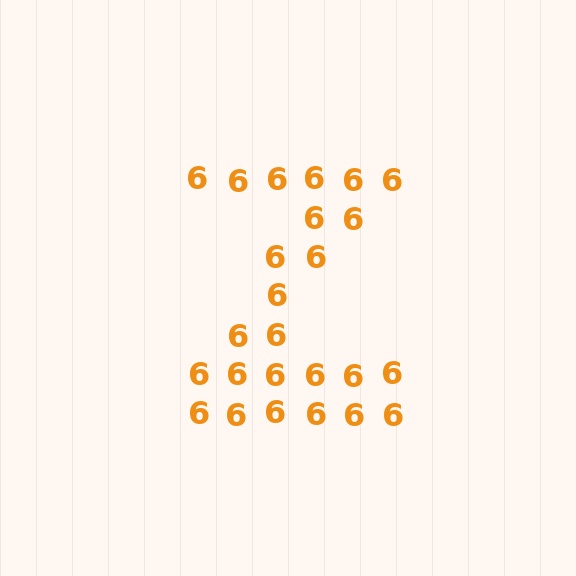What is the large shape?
The large shape is the letter Z.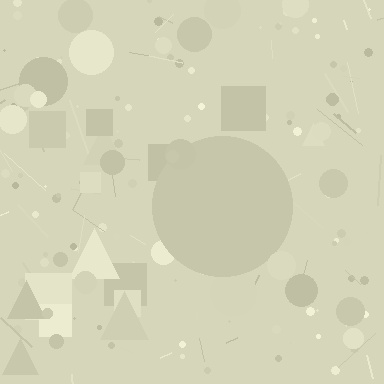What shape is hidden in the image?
A circle is hidden in the image.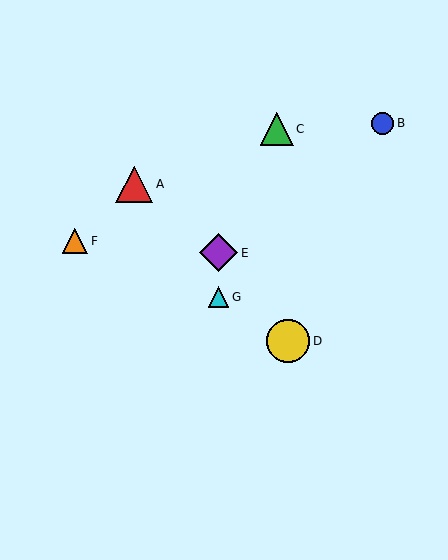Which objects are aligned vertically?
Objects E, G are aligned vertically.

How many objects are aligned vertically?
2 objects (E, G) are aligned vertically.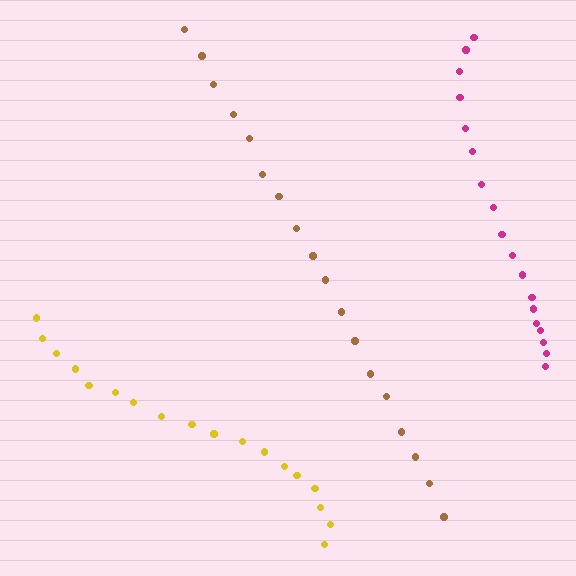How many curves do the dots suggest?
There are 3 distinct paths.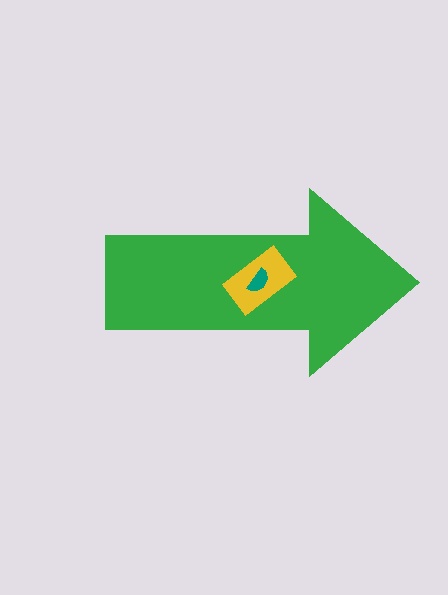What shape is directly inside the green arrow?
The yellow rectangle.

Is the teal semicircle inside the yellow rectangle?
Yes.